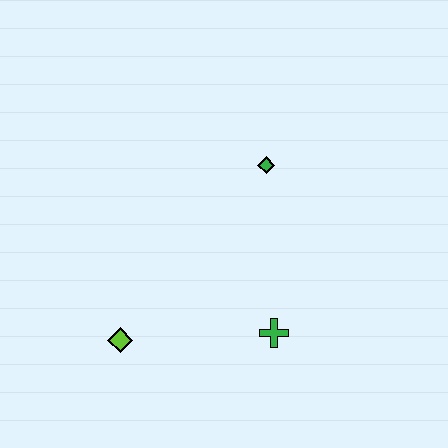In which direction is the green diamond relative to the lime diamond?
The green diamond is above the lime diamond.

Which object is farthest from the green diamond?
The lime diamond is farthest from the green diamond.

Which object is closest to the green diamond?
The green cross is closest to the green diamond.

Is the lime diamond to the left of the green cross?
Yes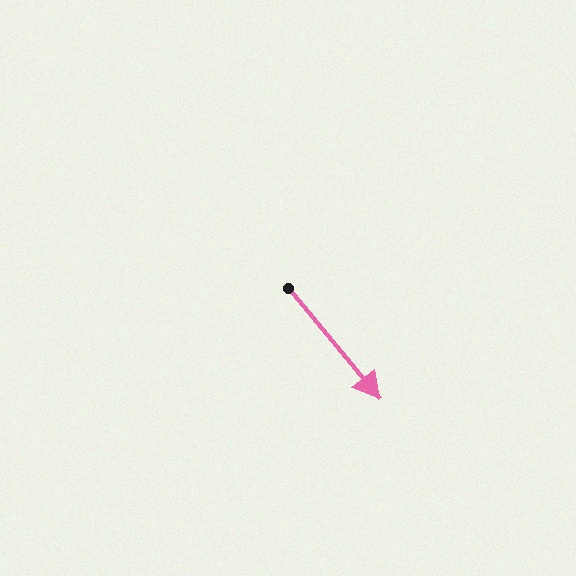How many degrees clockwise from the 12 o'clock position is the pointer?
Approximately 140 degrees.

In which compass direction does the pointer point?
Southeast.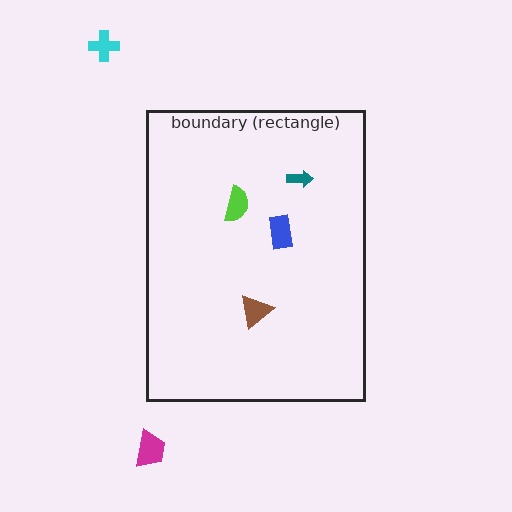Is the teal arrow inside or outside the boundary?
Inside.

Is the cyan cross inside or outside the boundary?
Outside.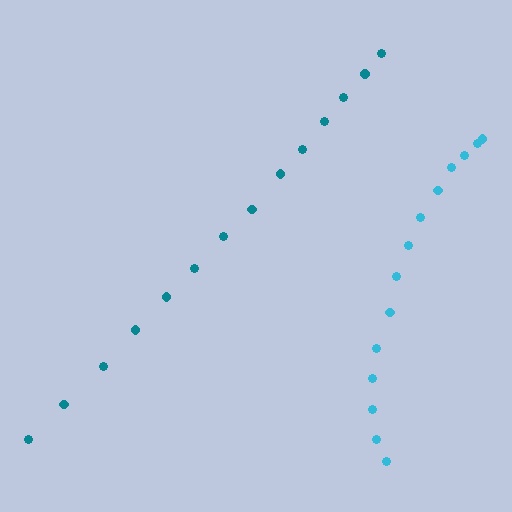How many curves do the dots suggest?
There are 2 distinct paths.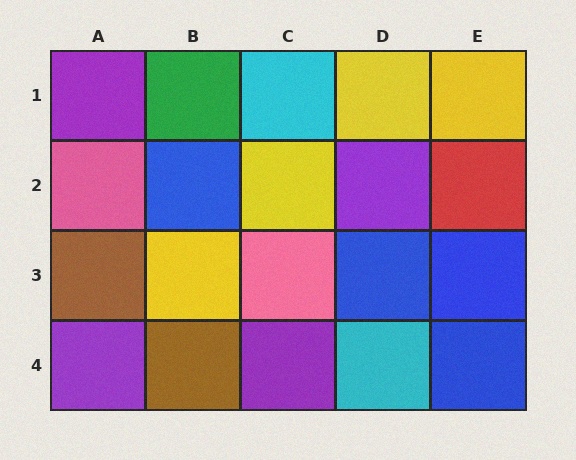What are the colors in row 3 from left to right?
Brown, yellow, pink, blue, blue.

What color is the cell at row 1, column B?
Green.